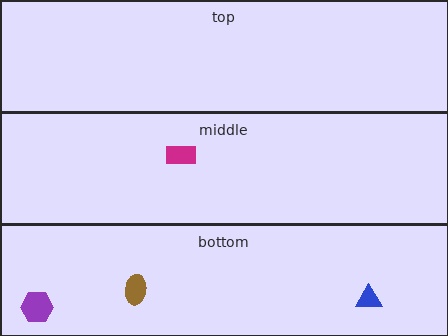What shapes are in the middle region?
The magenta rectangle.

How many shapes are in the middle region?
1.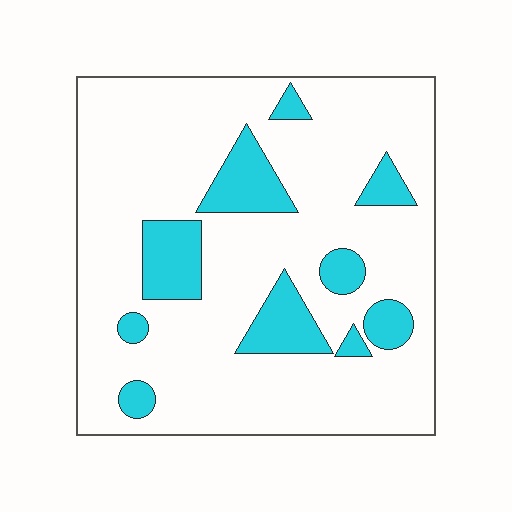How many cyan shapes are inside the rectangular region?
10.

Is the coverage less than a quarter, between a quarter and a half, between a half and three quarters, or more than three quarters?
Less than a quarter.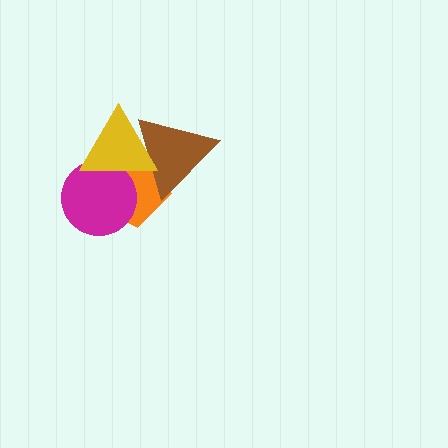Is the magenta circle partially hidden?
Yes, it is partially covered by another shape.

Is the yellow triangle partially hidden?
No, no other shape covers it.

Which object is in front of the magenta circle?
The yellow triangle is in front of the magenta circle.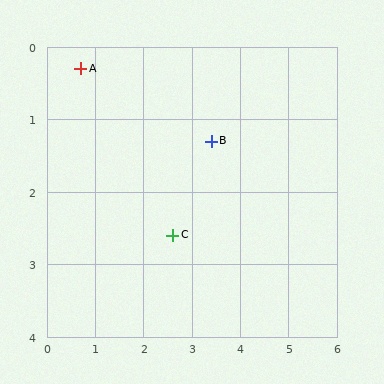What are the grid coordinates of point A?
Point A is at approximately (0.7, 0.3).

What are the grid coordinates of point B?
Point B is at approximately (3.4, 1.3).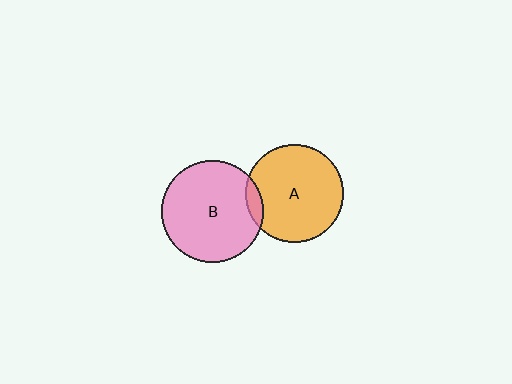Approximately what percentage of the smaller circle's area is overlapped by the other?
Approximately 10%.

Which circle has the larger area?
Circle B (pink).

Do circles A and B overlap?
Yes.